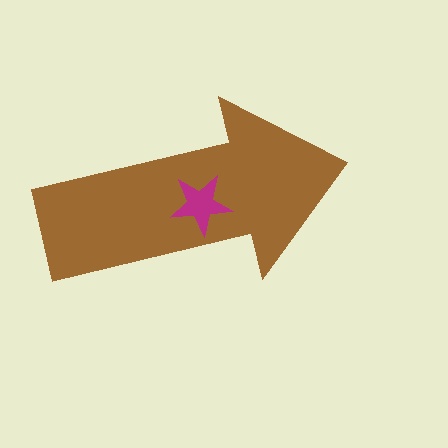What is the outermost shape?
The brown arrow.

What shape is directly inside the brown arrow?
The magenta star.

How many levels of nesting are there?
2.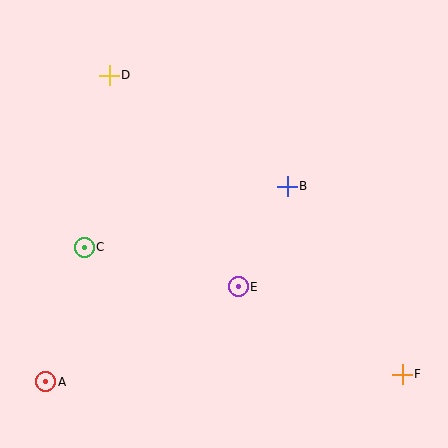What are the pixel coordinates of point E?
Point E is at (238, 287).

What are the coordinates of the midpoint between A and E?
The midpoint between A and E is at (142, 334).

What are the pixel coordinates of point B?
Point B is at (287, 186).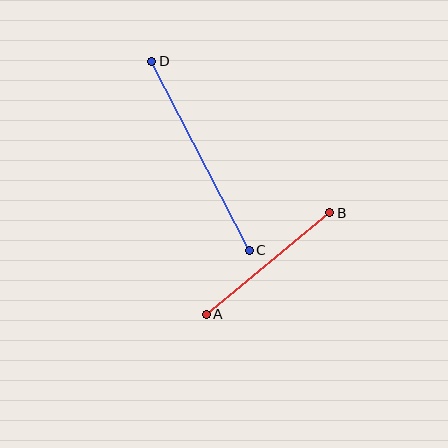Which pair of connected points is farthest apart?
Points C and D are farthest apart.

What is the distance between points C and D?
The distance is approximately 213 pixels.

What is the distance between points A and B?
The distance is approximately 160 pixels.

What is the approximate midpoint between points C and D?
The midpoint is at approximately (201, 156) pixels.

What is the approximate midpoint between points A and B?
The midpoint is at approximately (268, 264) pixels.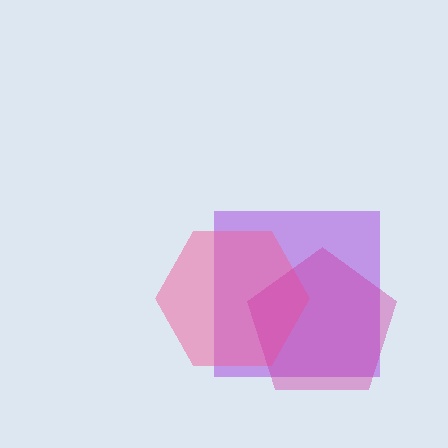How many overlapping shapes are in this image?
There are 3 overlapping shapes in the image.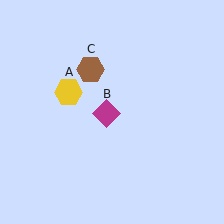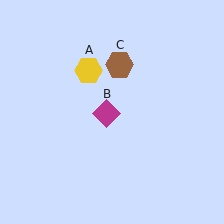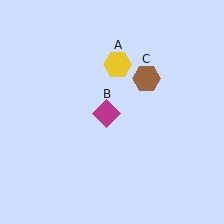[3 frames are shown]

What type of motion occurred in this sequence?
The yellow hexagon (object A), brown hexagon (object C) rotated clockwise around the center of the scene.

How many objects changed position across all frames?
2 objects changed position: yellow hexagon (object A), brown hexagon (object C).